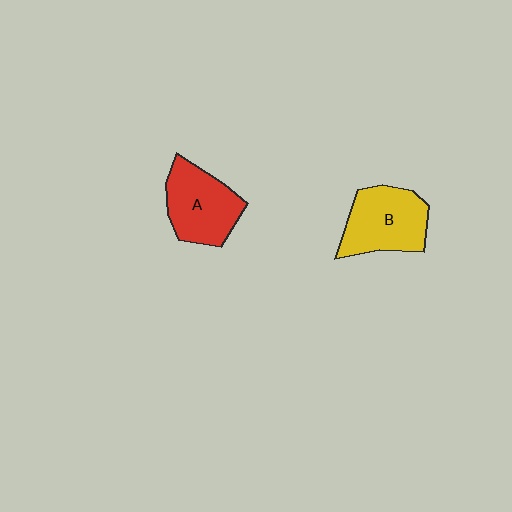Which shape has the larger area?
Shape B (yellow).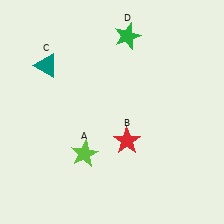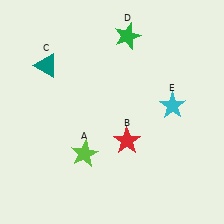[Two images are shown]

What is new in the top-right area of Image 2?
A cyan star (E) was added in the top-right area of Image 2.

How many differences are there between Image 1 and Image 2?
There is 1 difference between the two images.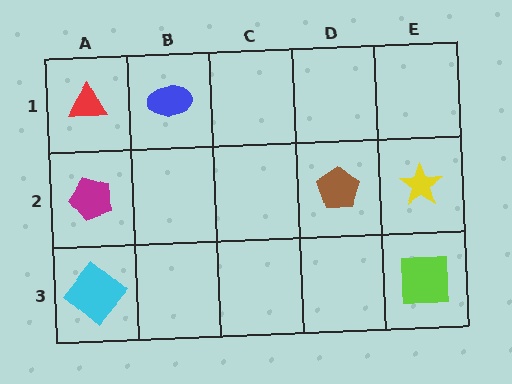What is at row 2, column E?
A yellow star.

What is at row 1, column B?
A blue ellipse.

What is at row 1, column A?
A red triangle.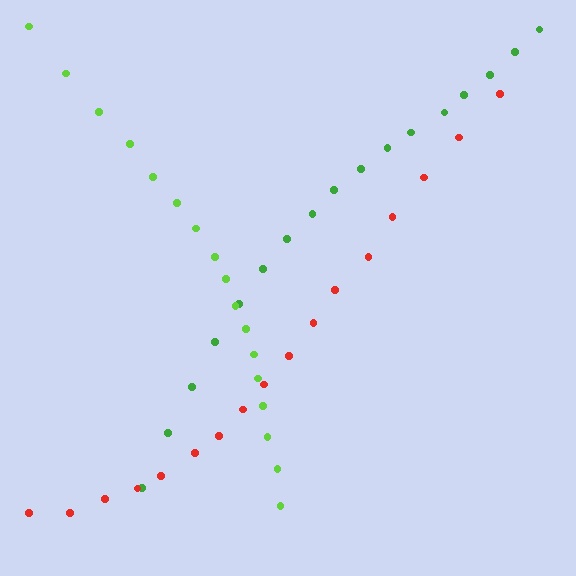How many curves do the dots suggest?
There are 3 distinct paths.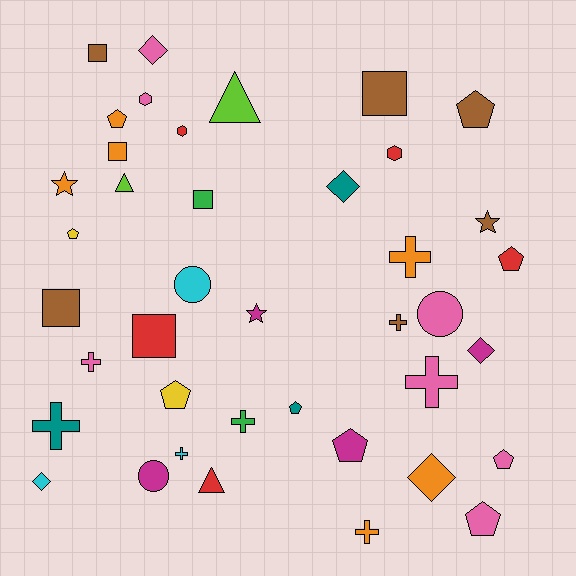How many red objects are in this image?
There are 5 red objects.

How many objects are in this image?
There are 40 objects.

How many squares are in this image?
There are 6 squares.